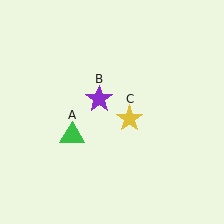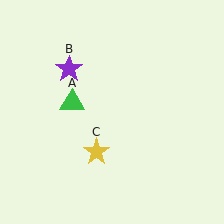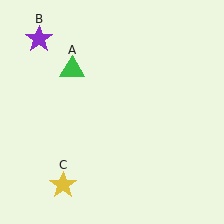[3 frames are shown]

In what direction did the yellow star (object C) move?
The yellow star (object C) moved down and to the left.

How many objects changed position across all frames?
3 objects changed position: green triangle (object A), purple star (object B), yellow star (object C).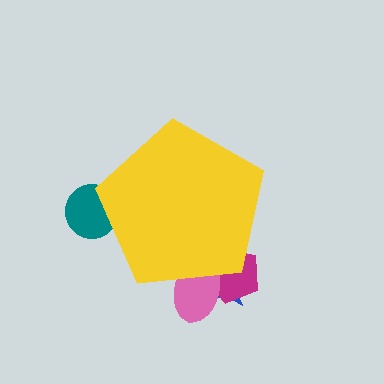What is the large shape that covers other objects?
A yellow pentagon.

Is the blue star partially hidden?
Yes, the blue star is partially hidden behind the yellow pentagon.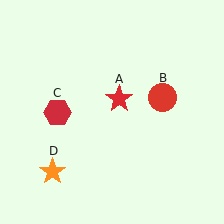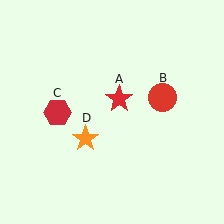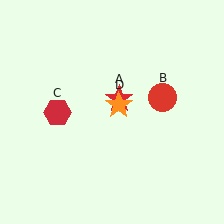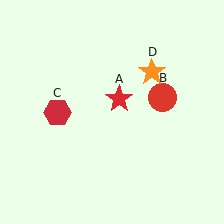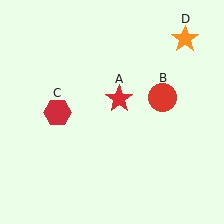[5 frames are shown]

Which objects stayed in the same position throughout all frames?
Red star (object A) and red circle (object B) and red hexagon (object C) remained stationary.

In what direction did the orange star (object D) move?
The orange star (object D) moved up and to the right.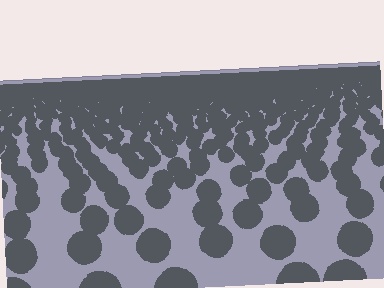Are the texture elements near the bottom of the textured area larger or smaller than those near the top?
Larger. Near the bottom, elements are closer to the viewer and appear at a bigger on-screen size.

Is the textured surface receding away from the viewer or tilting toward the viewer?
The surface is receding away from the viewer. Texture elements get smaller and denser toward the top.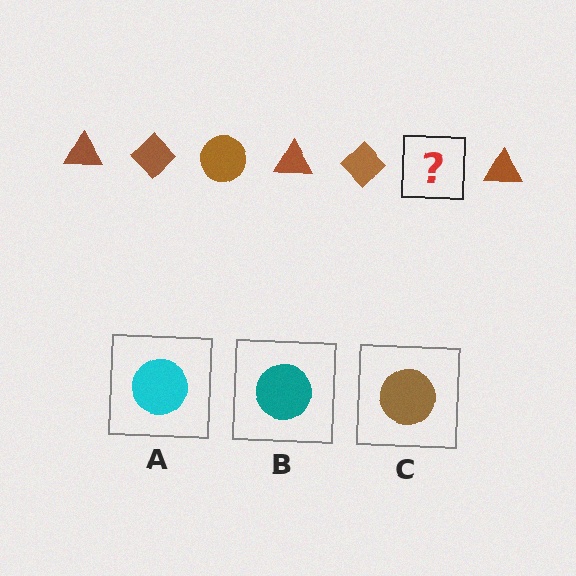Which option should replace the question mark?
Option C.